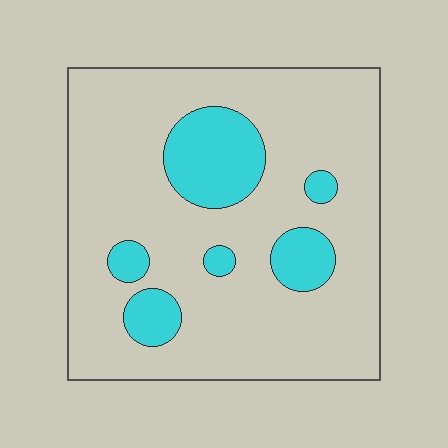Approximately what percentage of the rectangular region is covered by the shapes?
Approximately 20%.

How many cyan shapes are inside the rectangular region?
6.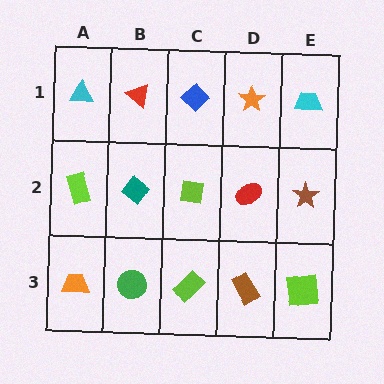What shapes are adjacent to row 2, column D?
An orange star (row 1, column D), a brown rectangle (row 3, column D), a lime square (row 2, column C), a brown star (row 2, column E).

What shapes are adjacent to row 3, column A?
A lime rectangle (row 2, column A), a green circle (row 3, column B).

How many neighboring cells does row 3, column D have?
3.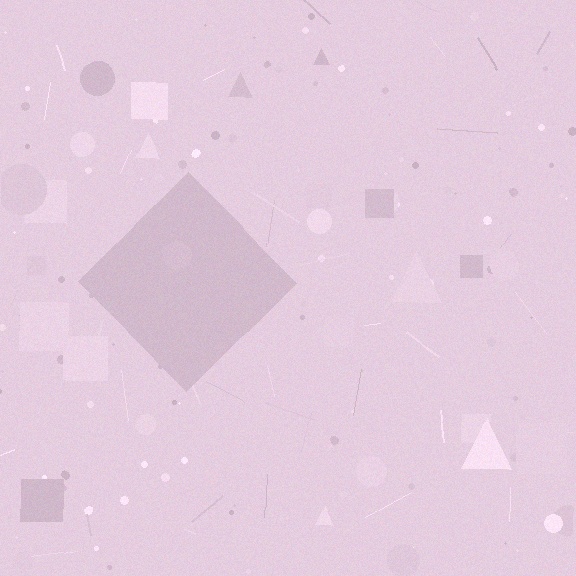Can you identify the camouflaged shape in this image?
The camouflaged shape is a diamond.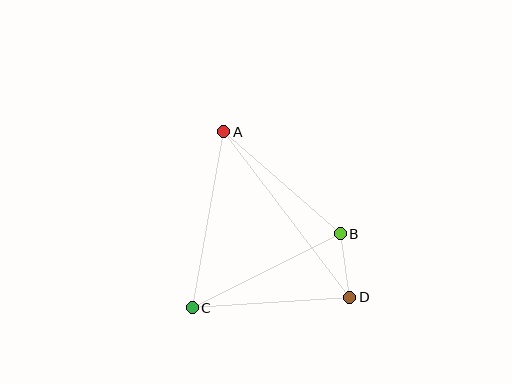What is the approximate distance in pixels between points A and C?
The distance between A and C is approximately 179 pixels.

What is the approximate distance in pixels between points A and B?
The distance between A and B is approximately 155 pixels.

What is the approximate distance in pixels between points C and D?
The distance between C and D is approximately 158 pixels.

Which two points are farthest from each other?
Points A and D are farthest from each other.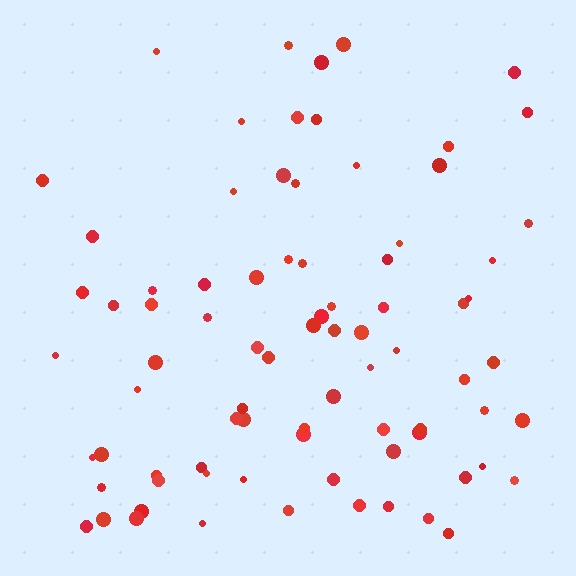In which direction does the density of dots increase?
From top to bottom, with the bottom side densest.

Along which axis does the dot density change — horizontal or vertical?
Vertical.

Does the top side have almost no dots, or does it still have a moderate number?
Still a moderate number, just noticeably fewer than the bottom.